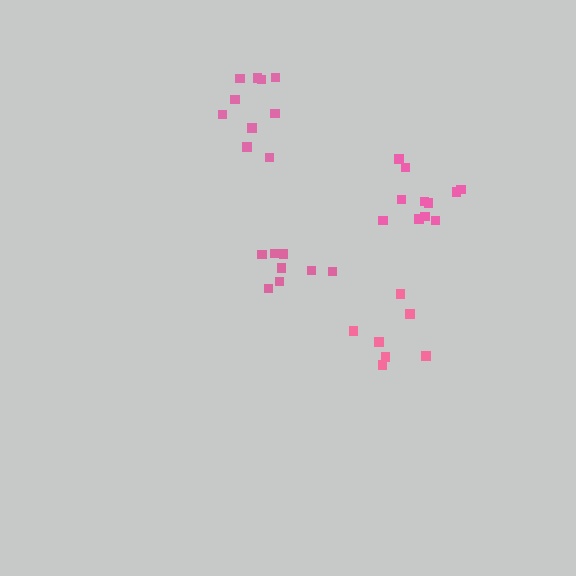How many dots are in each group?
Group 1: 8 dots, Group 2: 10 dots, Group 3: 7 dots, Group 4: 11 dots (36 total).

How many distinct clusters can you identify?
There are 4 distinct clusters.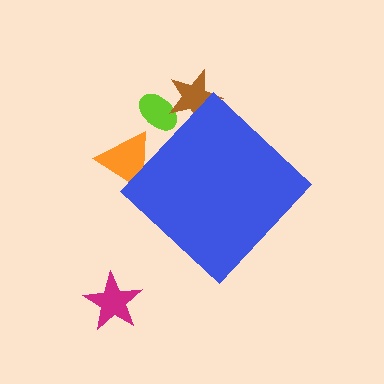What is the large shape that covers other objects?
A blue diamond.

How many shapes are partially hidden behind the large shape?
3 shapes are partially hidden.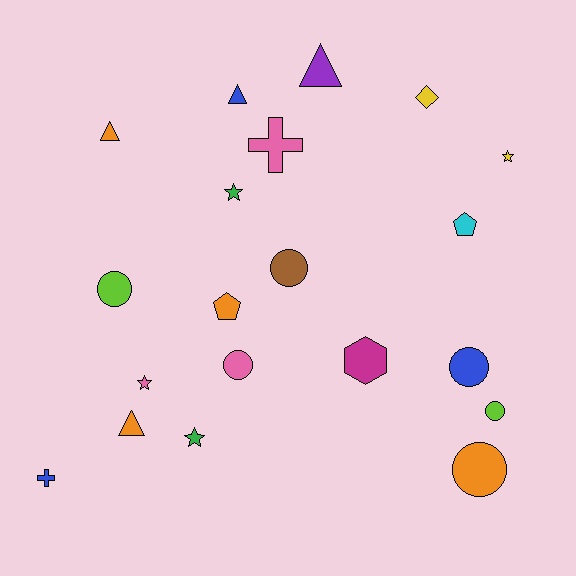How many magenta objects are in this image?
There is 1 magenta object.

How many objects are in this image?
There are 20 objects.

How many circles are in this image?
There are 6 circles.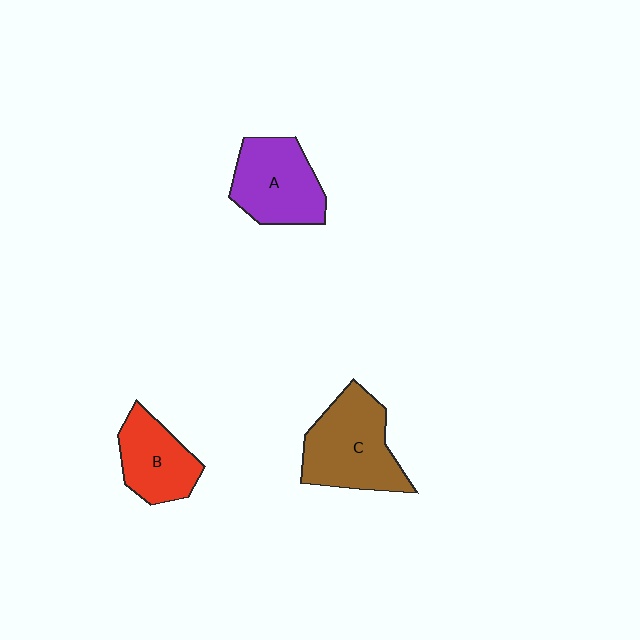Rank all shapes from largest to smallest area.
From largest to smallest: C (brown), A (purple), B (red).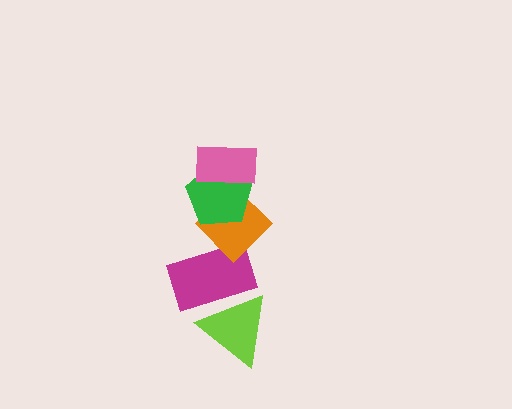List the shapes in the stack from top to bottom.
From top to bottom: the pink rectangle, the green pentagon, the orange diamond, the magenta rectangle, the lime triangle.